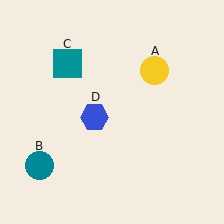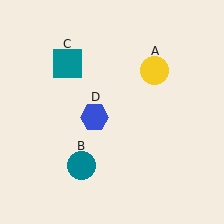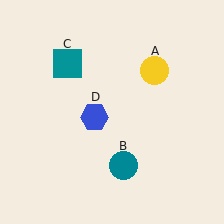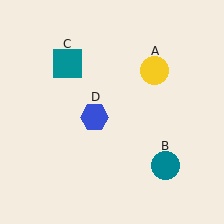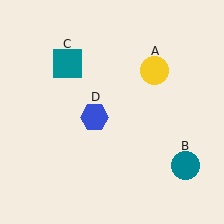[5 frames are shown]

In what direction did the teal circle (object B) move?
The teal circle (object B) moved right.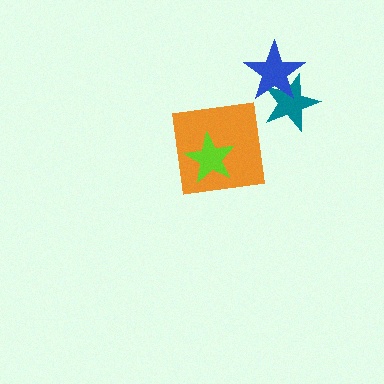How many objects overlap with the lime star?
1 object overlaps with the lime star.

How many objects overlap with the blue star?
1 object overlaps with the blue star.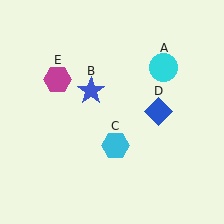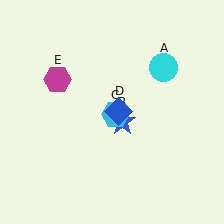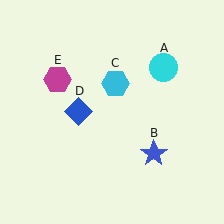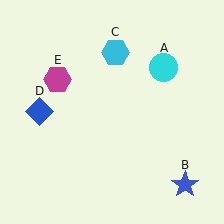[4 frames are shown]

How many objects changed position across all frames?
3 objects changed position: blue star (object B), cyan hexagon (object C), blue diamond (object D).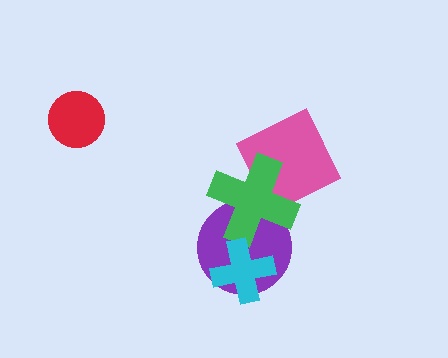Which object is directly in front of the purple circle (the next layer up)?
The green cross is directly in front of the purple circle.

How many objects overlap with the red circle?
0 objects overlap with the red circle.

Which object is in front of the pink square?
The green cross is in front of the pink square.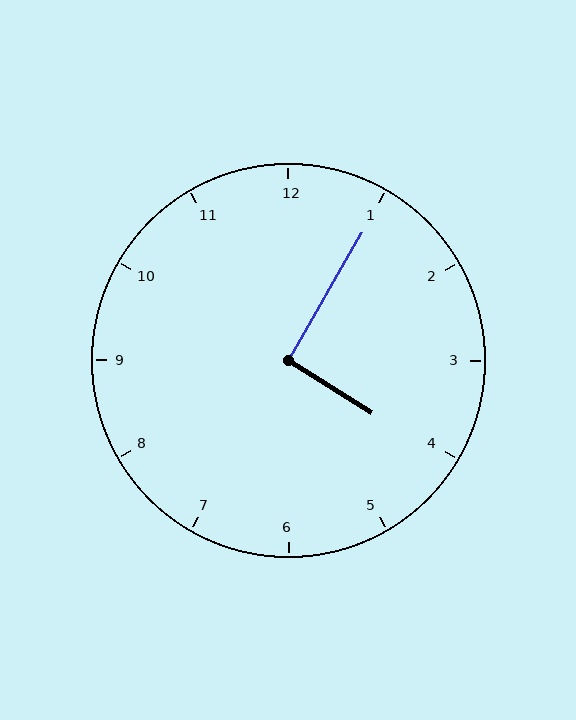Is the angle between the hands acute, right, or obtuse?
It is right.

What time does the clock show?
4:05.